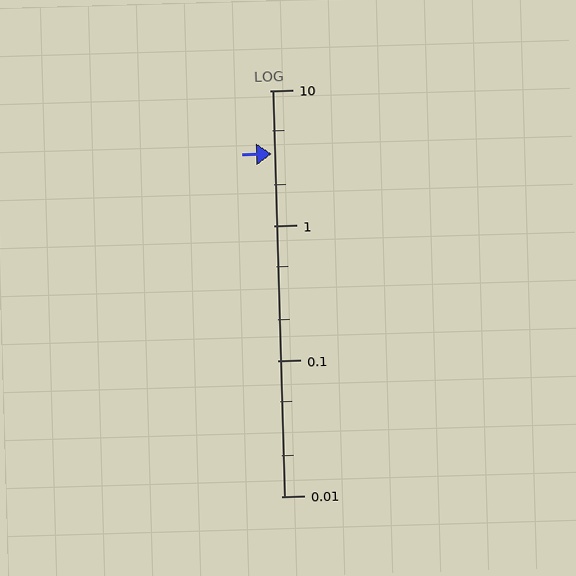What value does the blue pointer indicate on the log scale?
The pointer indicates approximately 3.4.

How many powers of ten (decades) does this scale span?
The scale spans 3 decades, from 0.01 to 10.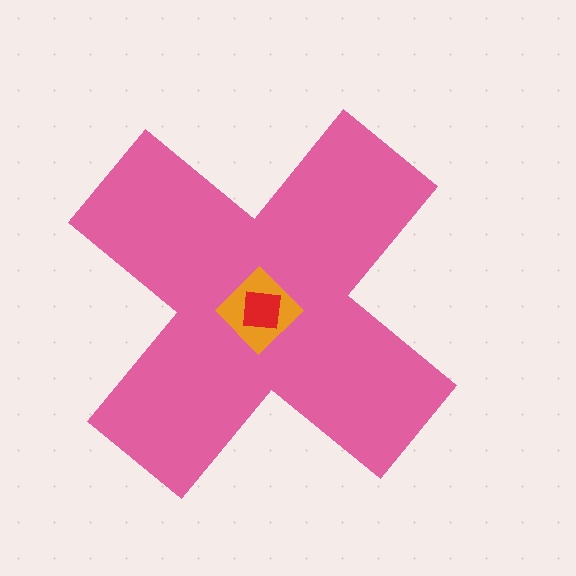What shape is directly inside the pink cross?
The orange diamond.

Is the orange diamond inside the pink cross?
Yes.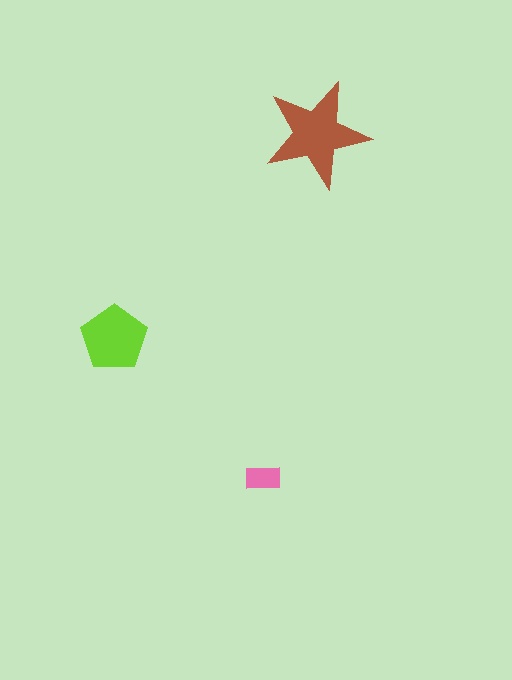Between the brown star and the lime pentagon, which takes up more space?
The brown star.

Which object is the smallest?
The pink rectangle.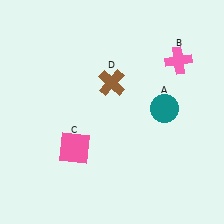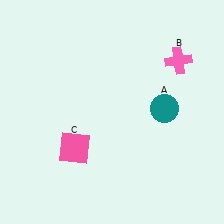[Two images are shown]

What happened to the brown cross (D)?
The brown cross (D) was removed in Image 2. It was in the top-left area of Image 1.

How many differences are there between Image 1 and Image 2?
There is 1 difference between the two images.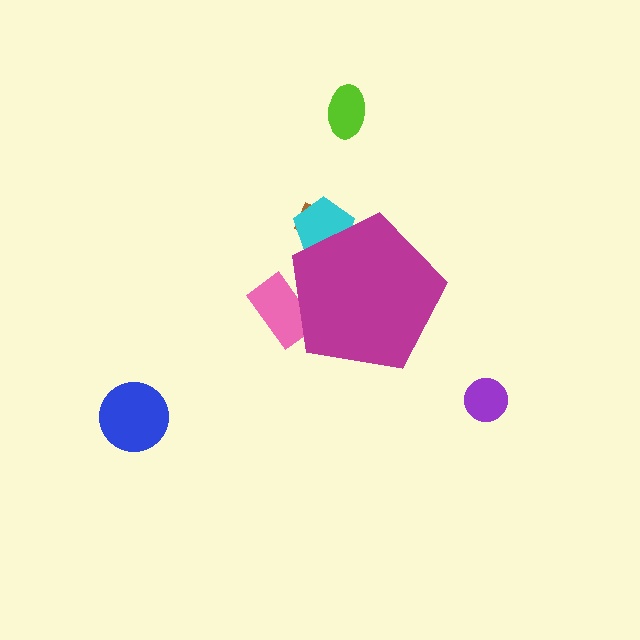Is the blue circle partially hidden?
No, the blue circle is fully visible.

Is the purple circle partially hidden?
No, the purple circle is fully visible.